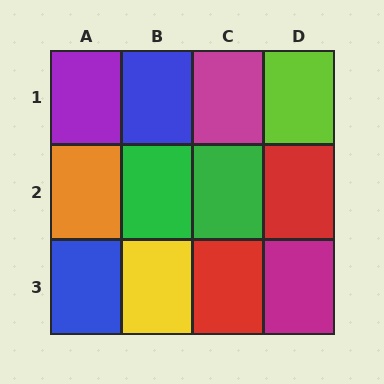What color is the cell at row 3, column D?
Magenta.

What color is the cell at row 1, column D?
Lime.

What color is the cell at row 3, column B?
Yellow.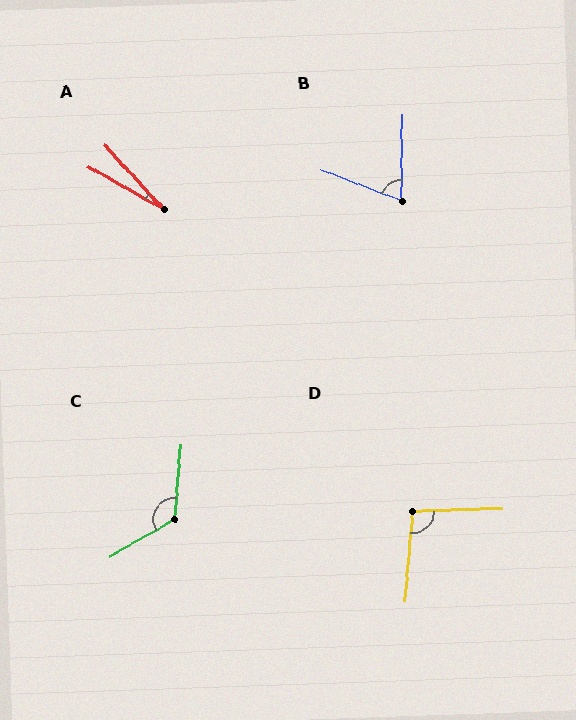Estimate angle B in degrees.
Approximately 69 degrees.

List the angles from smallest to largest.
A (18°), B (69°), D (96°), C (125°).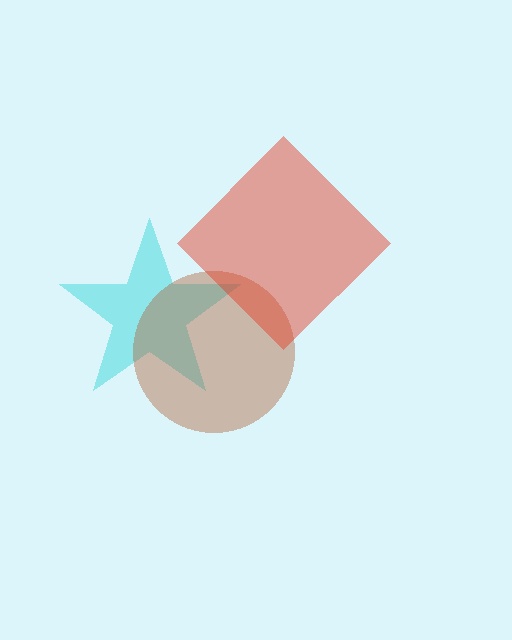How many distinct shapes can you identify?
There are 3 distinct shapes: a cyan star, a brown circle, a red diamond.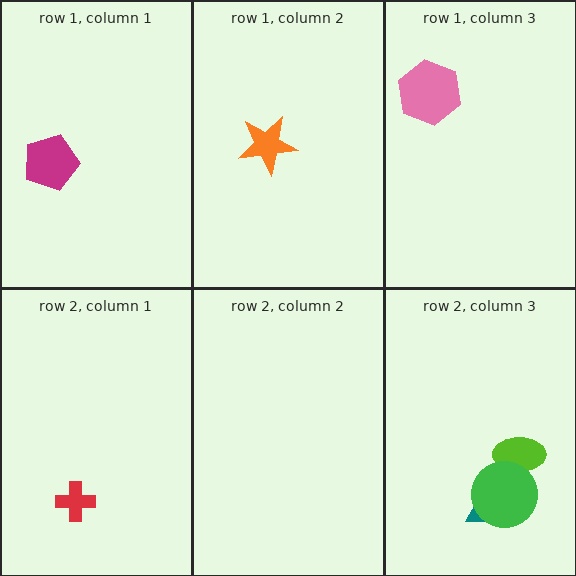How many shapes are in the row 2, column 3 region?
3.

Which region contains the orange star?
The row 1, column 2 region.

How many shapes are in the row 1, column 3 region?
1.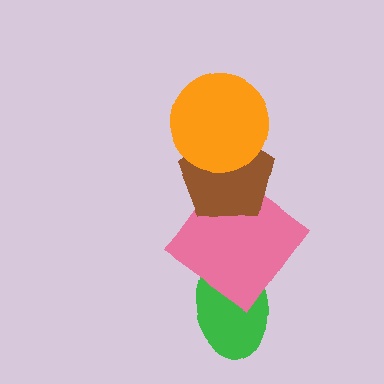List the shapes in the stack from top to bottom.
From top to bottom: the orange circle, the brown pentagon, the pink diamond, the green ellipse.